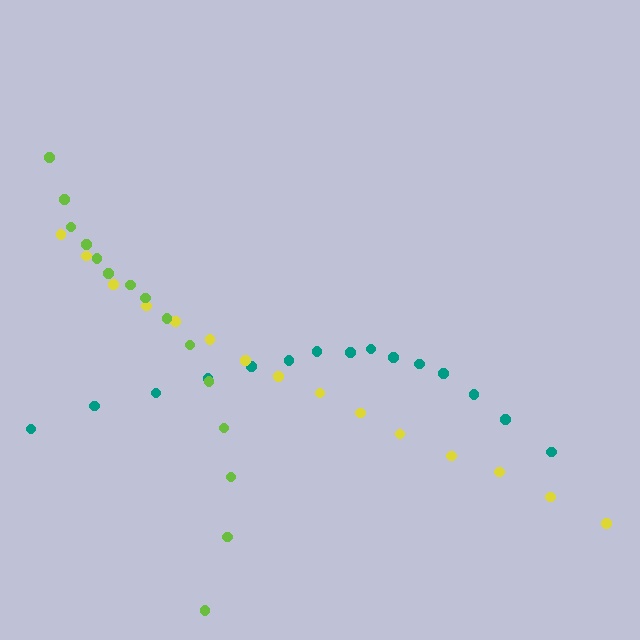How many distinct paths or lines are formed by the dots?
There are 3 distinct paths.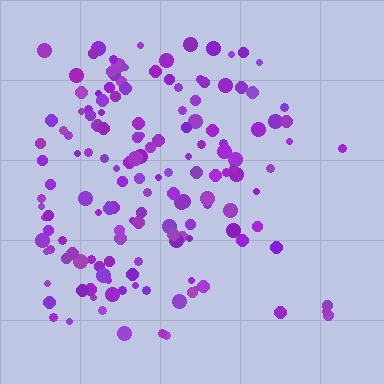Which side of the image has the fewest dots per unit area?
The right.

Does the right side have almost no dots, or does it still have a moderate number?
Still a moderate number, just noticeably fewer than the left.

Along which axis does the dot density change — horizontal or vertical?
Horizontal.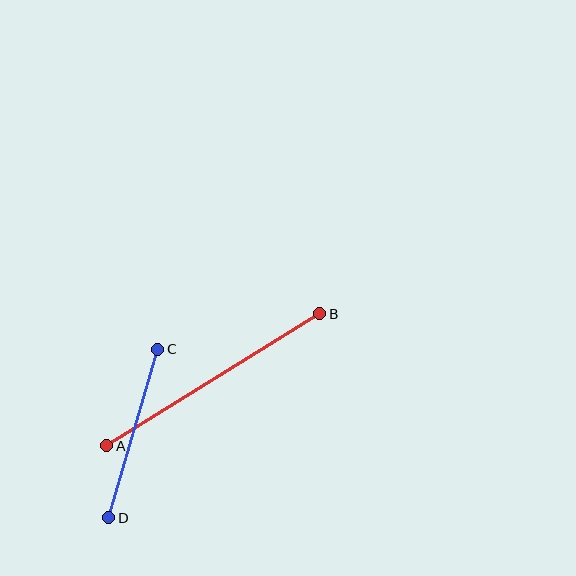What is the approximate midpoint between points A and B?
The midpoint is at approximately (213, 380) pixels.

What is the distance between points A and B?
The distance is approximately 251 pixels.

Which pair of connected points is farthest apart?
Points A and B are farthest apart.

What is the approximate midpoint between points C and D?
The midpoint is at approximately (133, 434) pixels.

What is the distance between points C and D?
The distance is approximately 176 pixels.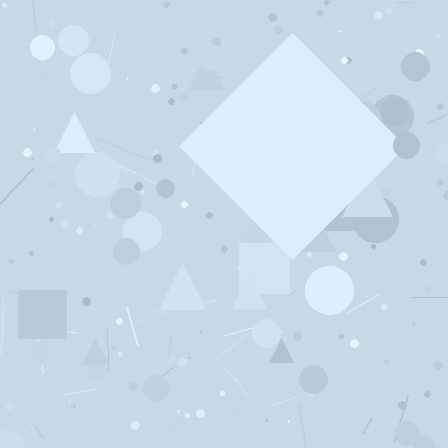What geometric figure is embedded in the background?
A diamond is embedded in the background.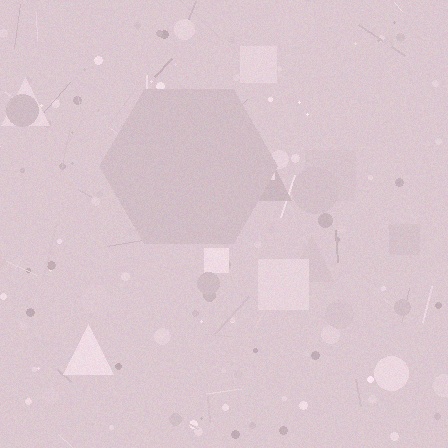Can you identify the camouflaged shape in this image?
The camouflaged shape is a hexagon.